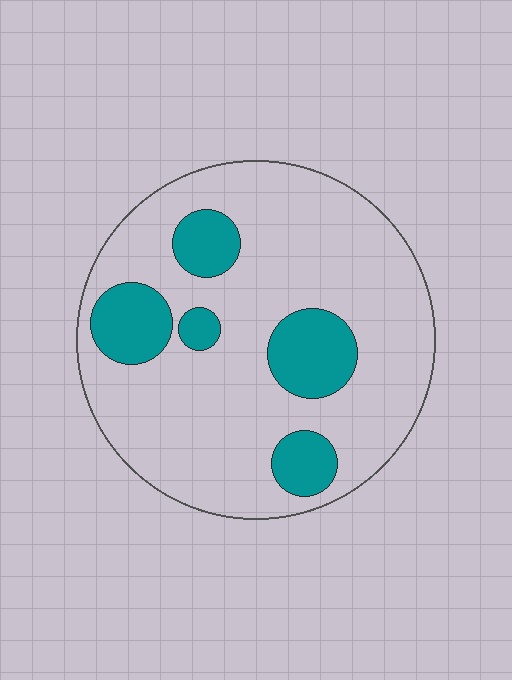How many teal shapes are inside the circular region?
5.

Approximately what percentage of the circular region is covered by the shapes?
Approximately 20%.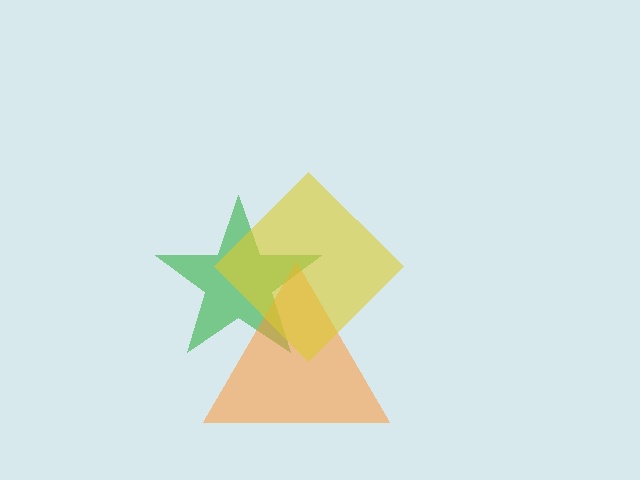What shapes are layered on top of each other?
The layered shapes are: a green star, an orange triangle, a yellow diamond.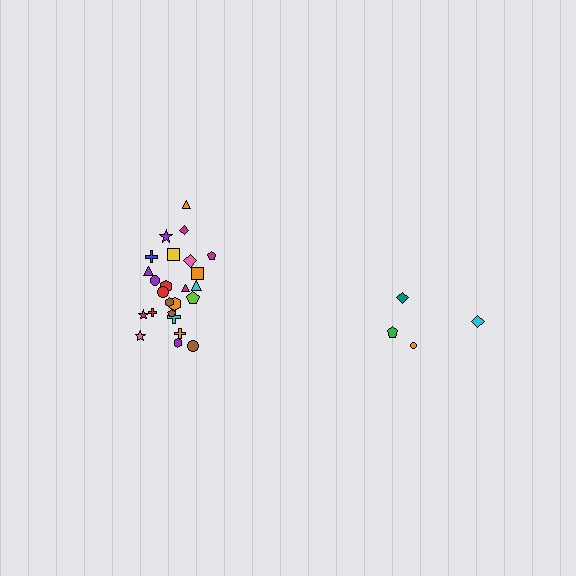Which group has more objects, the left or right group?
The left group.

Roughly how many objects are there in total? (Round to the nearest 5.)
Roughly 30 objects in total.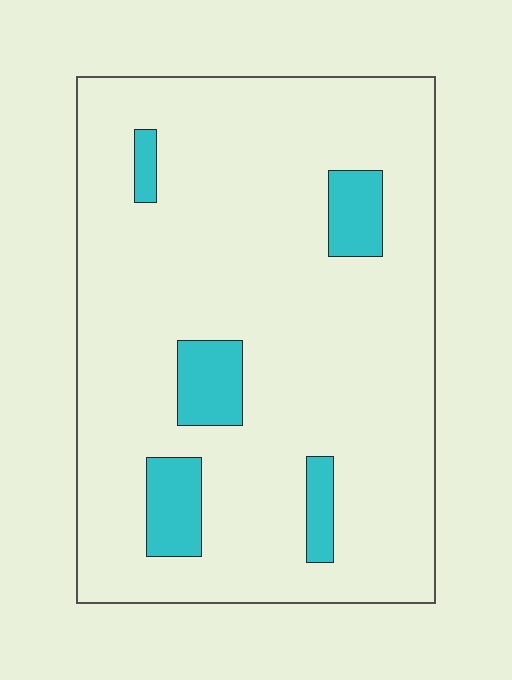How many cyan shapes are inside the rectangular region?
5.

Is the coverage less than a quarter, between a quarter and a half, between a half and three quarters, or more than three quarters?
Less than a quarter.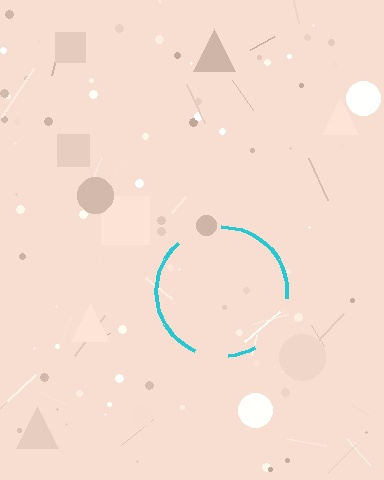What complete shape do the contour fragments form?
The contour fragments form a circle.